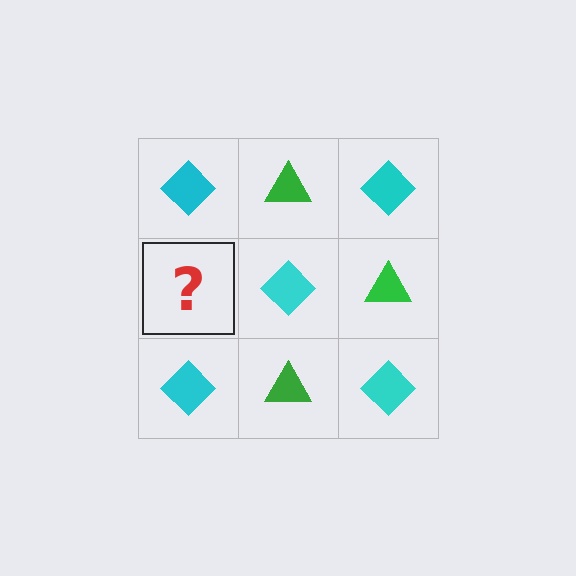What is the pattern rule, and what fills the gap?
The rule is that it alternates cyan diamond and green triangle in a checkerboard pattern. The gap should be filled with a green triangle.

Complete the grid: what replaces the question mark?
The question mark should be replaced with a green triangle.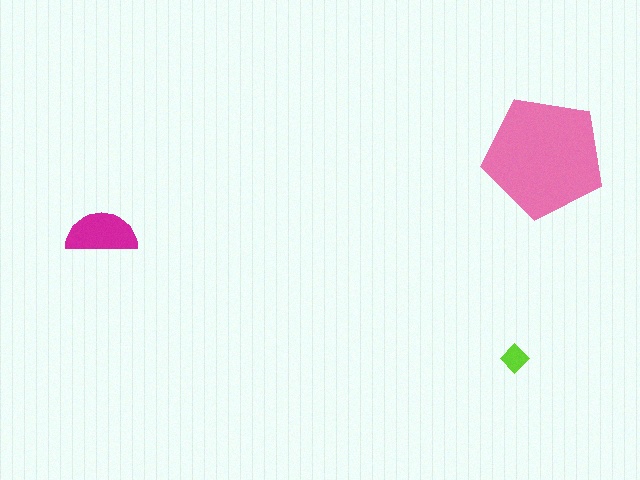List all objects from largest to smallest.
The pink pentagon, the magenta semicircle, the lime diamond.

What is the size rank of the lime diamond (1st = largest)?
3rd.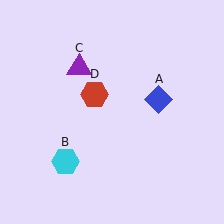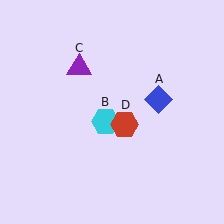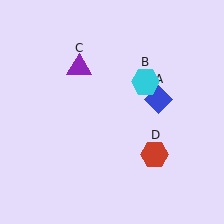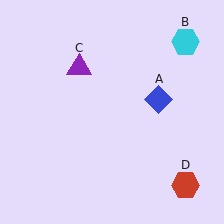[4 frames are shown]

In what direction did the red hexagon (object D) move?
The red hexagon (object D) moved down and to the right.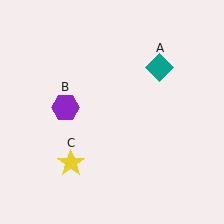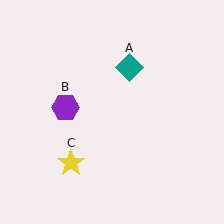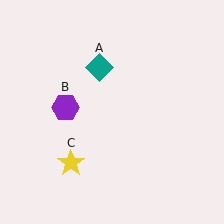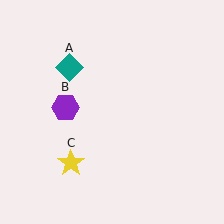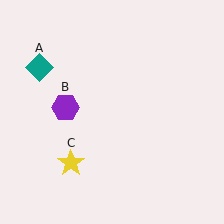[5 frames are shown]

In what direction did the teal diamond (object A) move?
The teal diamond (object A) moved left.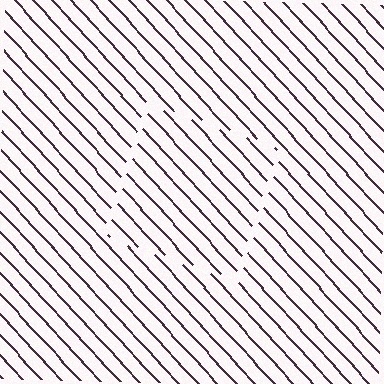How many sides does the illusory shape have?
4 sides — the line-ends trace a square.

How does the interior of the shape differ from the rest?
The interior of the shape contains the same grating, shifted by half a period — the contour is defined by the phase discontinuity where line-ends from the inner and outer gratings abut.